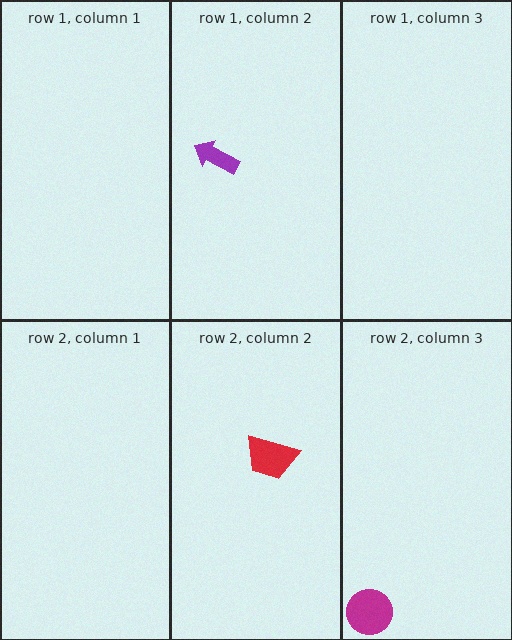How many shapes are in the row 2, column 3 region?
1.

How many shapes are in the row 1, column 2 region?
1.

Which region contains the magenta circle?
The row 2, column 3 region.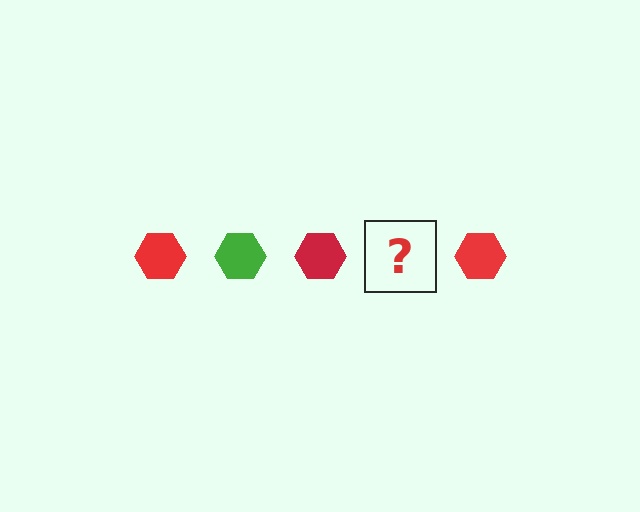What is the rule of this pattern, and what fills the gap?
The rule is that the pattern cycles through red, green hexagons. The gap should be filled with a green hexagon.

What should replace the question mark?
The question mark should be replaced with a green hexagon.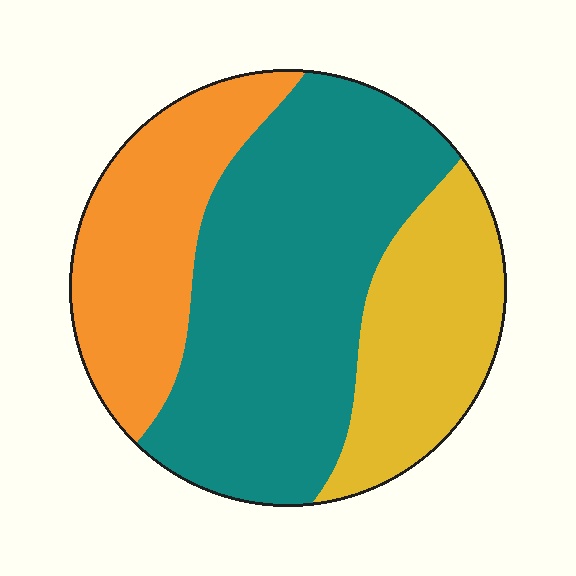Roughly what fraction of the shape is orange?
Orange covers 26% of the shape.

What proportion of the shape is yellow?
Yellow covers 23% of the shape.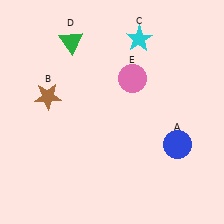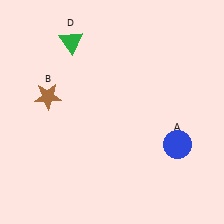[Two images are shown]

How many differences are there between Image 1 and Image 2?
There are 2 differences between the two images.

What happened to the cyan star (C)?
The cyan star (C) was removed in Image 2. It was in the top-right area of Image 1.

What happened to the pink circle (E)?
The pink circle (E) was removed in Image 2. It was in the top-right area of Image 1.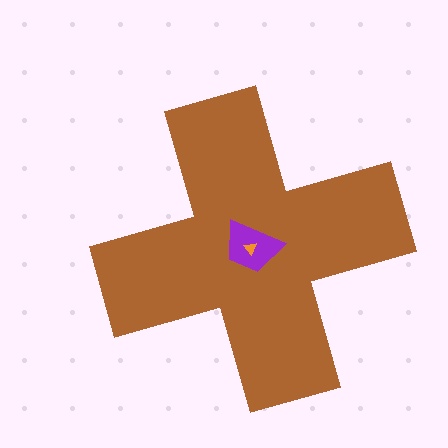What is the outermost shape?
The brown cross.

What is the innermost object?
The orange triangle.